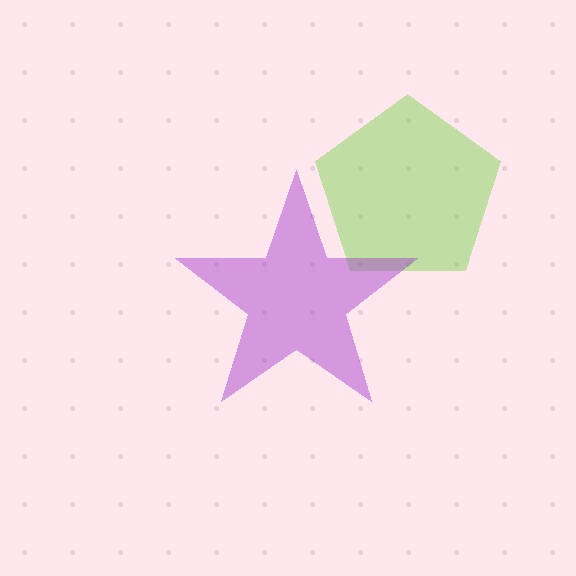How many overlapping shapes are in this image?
There are 2 overlapping shapes in the image.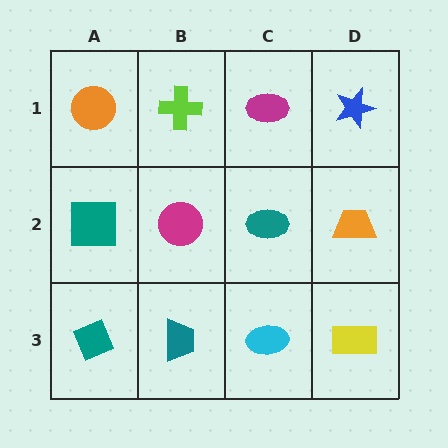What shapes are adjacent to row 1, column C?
A teal ellipse (row 2, column C), a lime cross (row 1, column B), a blue star (row 1, column D).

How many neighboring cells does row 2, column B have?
4.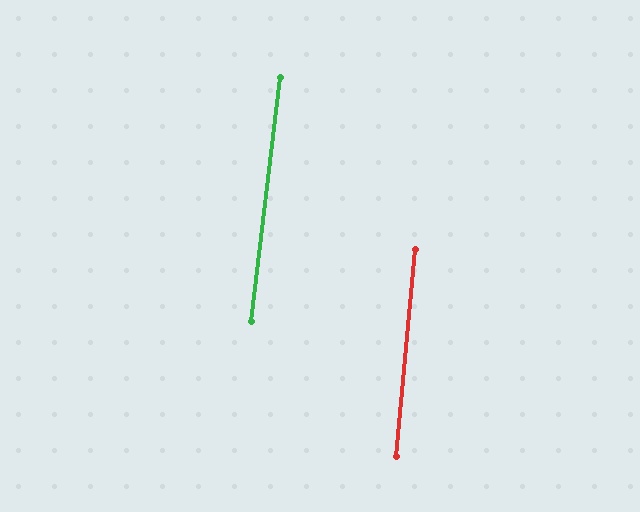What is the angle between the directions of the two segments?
Approximately 2 degrees.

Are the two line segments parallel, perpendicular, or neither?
Parallel — their directions differ by only 1.6°.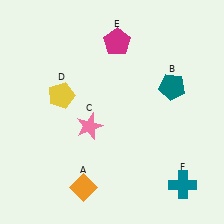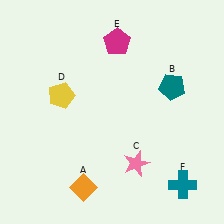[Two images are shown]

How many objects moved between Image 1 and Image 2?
1 object moved between the two images.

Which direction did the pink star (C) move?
The pink star (C) moved right.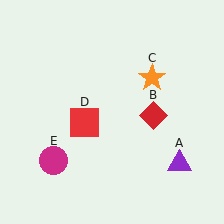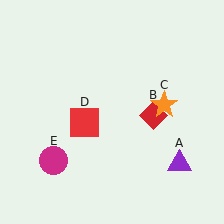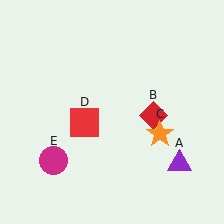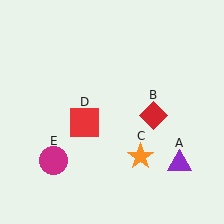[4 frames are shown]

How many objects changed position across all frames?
1 object changed position: orange star (object C).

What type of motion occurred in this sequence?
The orange star (object C) rotated clockwise around the center of the scene.